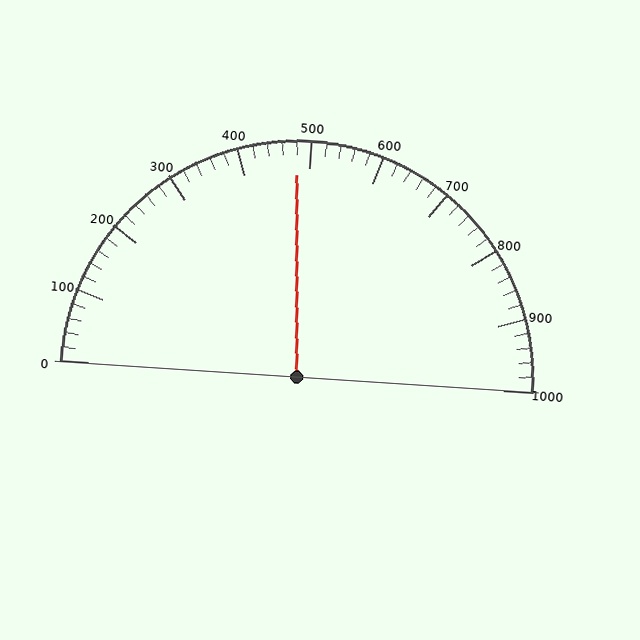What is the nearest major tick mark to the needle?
The nearest major tick mark is 500.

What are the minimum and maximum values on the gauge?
The gauge ranges from 0 to 1000.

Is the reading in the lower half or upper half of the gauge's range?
The reading is in the lower half of the range (0 to 1000).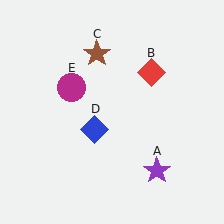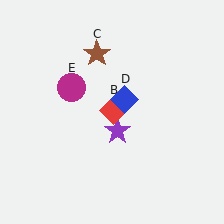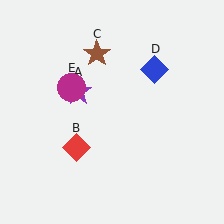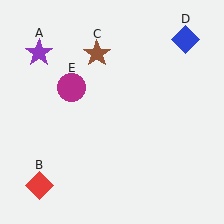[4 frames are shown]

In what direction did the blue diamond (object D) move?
The blue diamond (object D) moved up and to the right.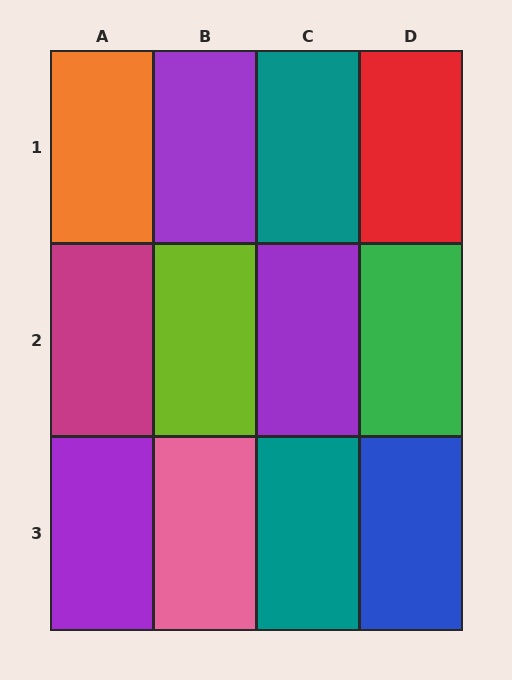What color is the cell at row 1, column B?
Purple.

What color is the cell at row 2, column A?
Magenta.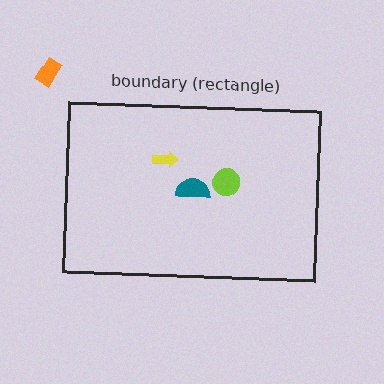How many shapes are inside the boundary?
3 inside, 1 outside.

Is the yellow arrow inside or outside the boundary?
Inside.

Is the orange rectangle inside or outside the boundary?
Outside.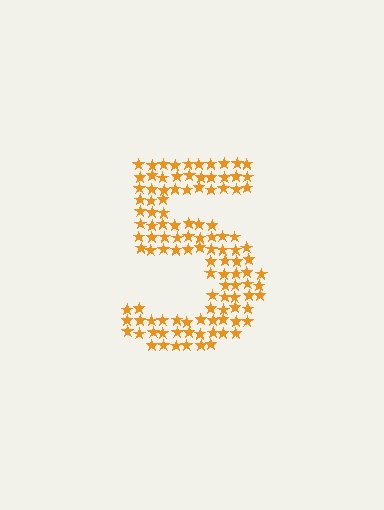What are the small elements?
The small elements are stars.